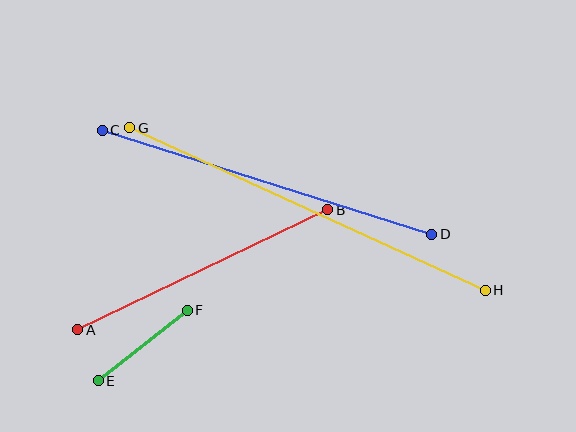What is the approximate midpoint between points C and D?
The midpoint is at approximately (267, 182) pixels.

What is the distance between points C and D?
The distance is approximately 345 pixels.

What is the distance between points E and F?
The distance is approximately 113 pixels.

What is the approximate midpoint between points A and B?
The midpoint is at approximately (203, 270) pixels.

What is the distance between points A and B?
The distance is approximately 277 pixels.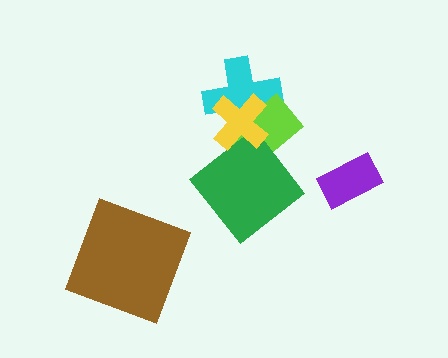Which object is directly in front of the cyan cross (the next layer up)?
The lime rectangle is directly in front of the cyan cross.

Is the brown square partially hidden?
No, no other shape covers it.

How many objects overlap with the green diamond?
1 object overlaps with the green diamond.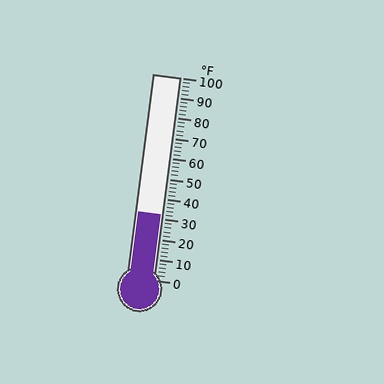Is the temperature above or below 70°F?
The temperature is below 70°F.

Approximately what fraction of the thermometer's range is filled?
The thermometer is filled to approximately 30% of its range.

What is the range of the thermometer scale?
The thermometer scale ranges from 0°F to 100°F.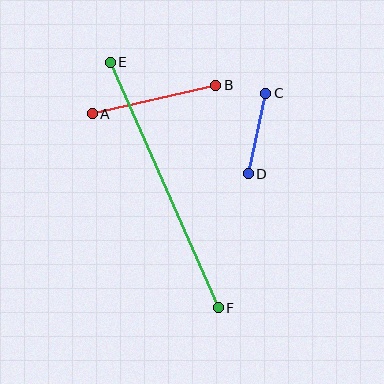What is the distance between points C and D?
The distance is approximately 82 pixels.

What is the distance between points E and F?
The distance is approximately 268 pixels.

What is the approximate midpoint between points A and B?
The midpoint is at approximately (154, 100) pixels.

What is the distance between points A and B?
The distance is approximately 127 pixels.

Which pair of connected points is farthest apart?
Points E and F are farthest apart.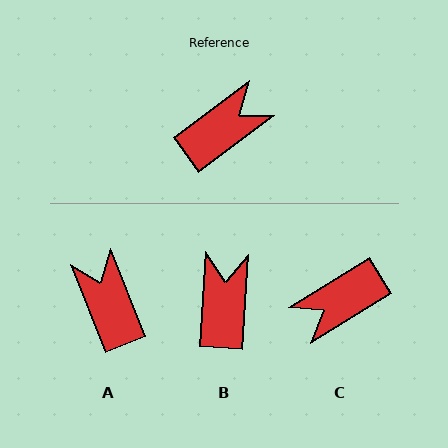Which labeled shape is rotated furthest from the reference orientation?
C, about 175 degrees away.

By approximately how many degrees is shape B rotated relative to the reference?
Approximately 49 degrees counter-clockwise.